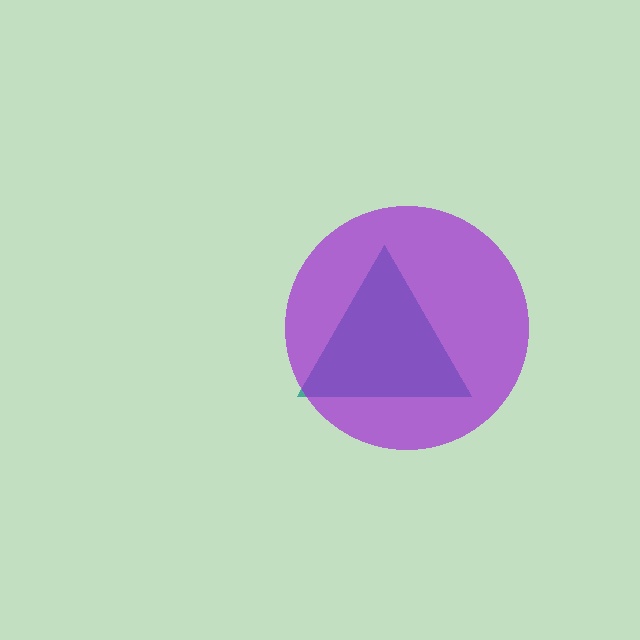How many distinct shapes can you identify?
There are 2 distinct shapes: a teal triangle, a purple circle.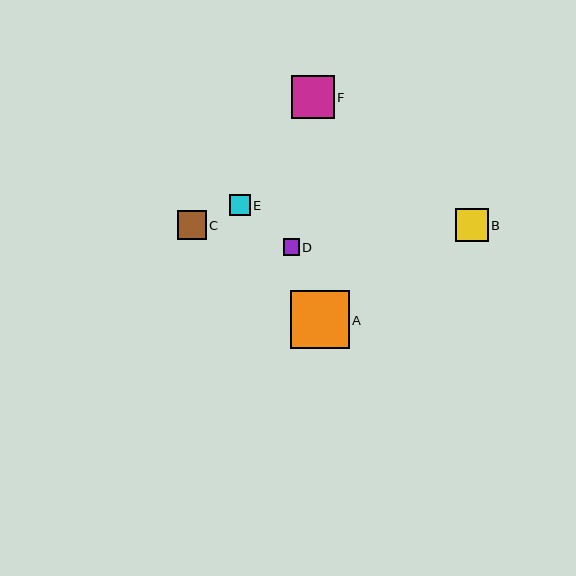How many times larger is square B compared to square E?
Square B is approximately 1.6 times the size of square E.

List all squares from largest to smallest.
From largest to smallest: A, F, B, C, E, D.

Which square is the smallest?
Square D is the smallest with a size of approximately 16 pixels.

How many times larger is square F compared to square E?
Square F is approximately 2.0 times the size of square E.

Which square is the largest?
Square A is the largest with a size of approximately 58 pixels.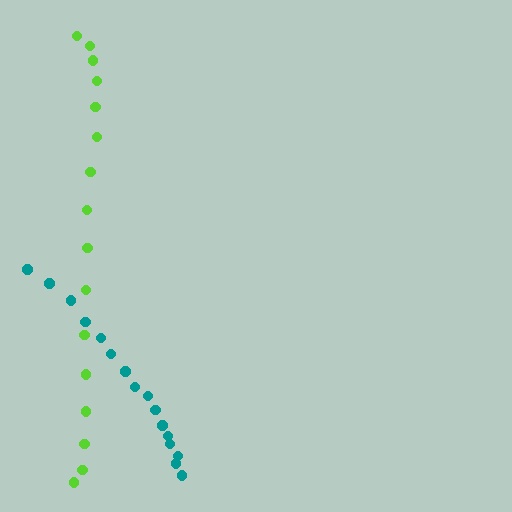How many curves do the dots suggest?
There are 2 distinct paths.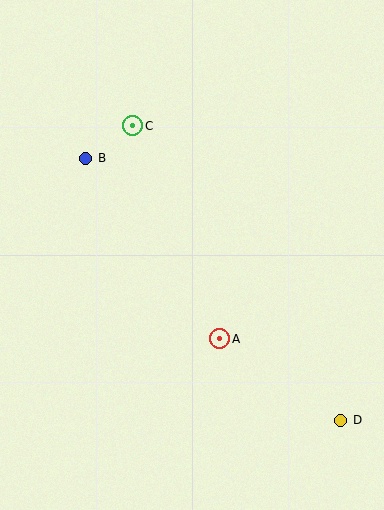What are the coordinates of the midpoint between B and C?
The midpoint between B and C is at (109, 142).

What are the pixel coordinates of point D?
Point D is at (341, 420).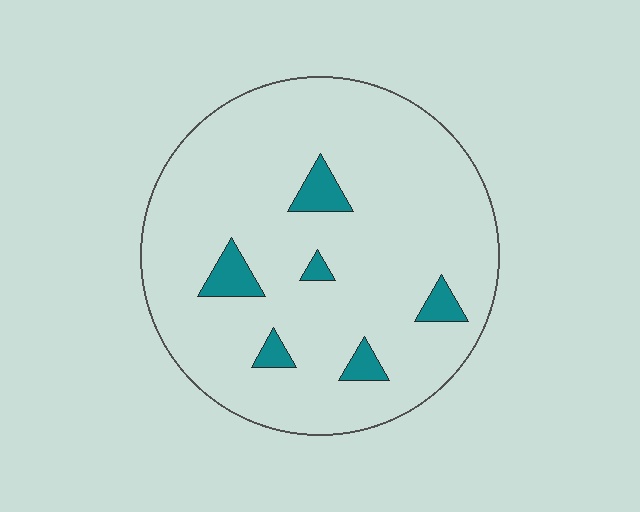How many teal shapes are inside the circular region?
6.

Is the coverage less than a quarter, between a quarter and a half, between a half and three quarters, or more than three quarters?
Less than a quarter.